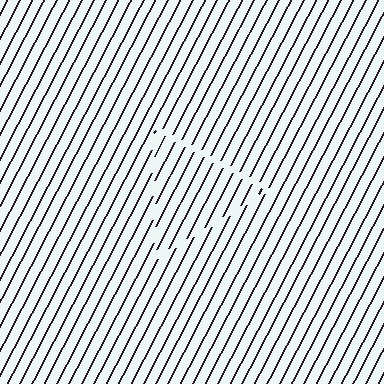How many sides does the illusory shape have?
3 sides — the line-ends trace a triangle.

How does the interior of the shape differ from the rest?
The interior of the shape contains the same grating, shifted by half a period — the contour is defined by the phase discontinuity where line-ends from the inner and outer gratings abut.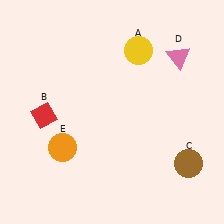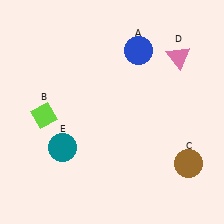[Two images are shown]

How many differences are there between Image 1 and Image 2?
There are 3 differences between the two images.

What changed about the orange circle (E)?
In Image 1, E is orange. In Image 2, it changed to teal.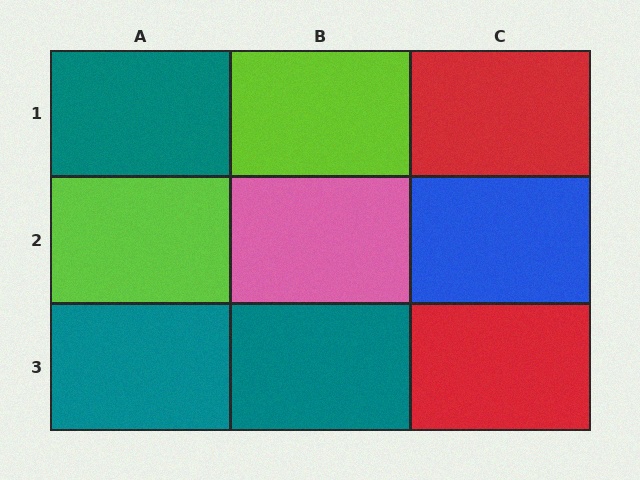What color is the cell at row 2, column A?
Lime.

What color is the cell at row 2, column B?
Pink.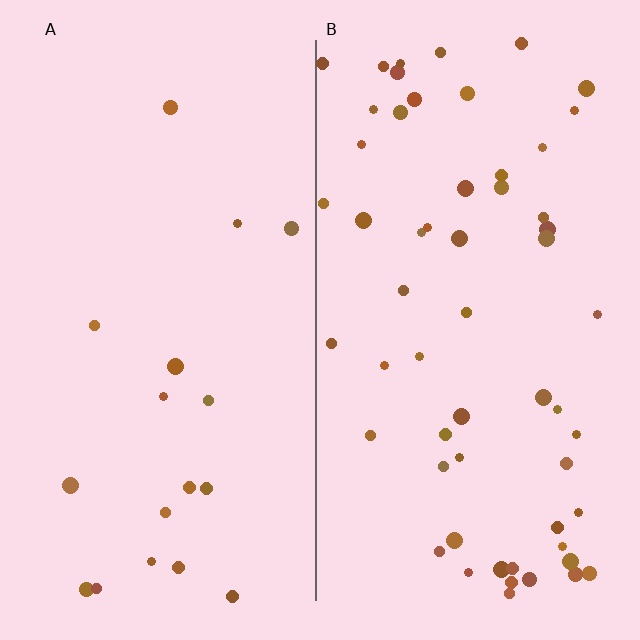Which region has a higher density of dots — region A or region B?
B (the right).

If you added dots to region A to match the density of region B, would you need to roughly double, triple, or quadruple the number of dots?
Approximately triple.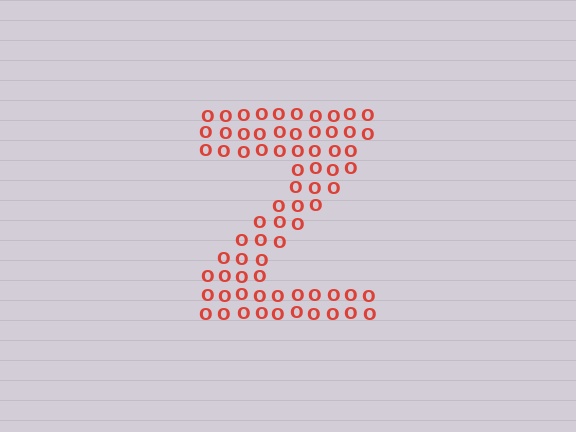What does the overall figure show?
The overall figure shows the letter Z.